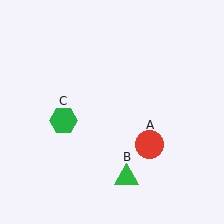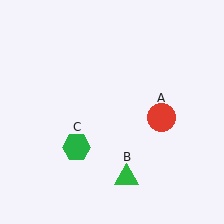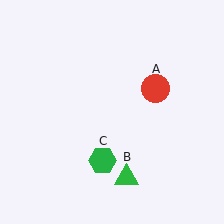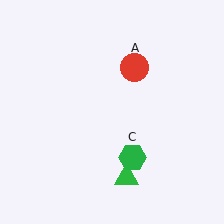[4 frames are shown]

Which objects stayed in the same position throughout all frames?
Green triangle (object B) remained stationary.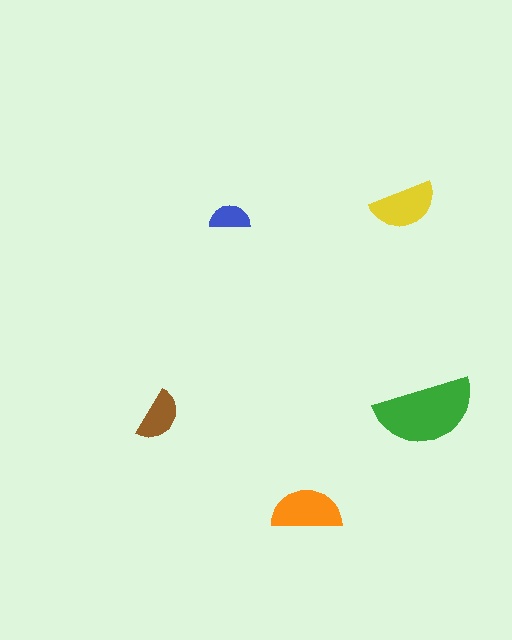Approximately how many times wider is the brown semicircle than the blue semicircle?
About 1.5 times wider.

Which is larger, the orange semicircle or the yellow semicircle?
The orange one.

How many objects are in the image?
There are 5 objects in the image.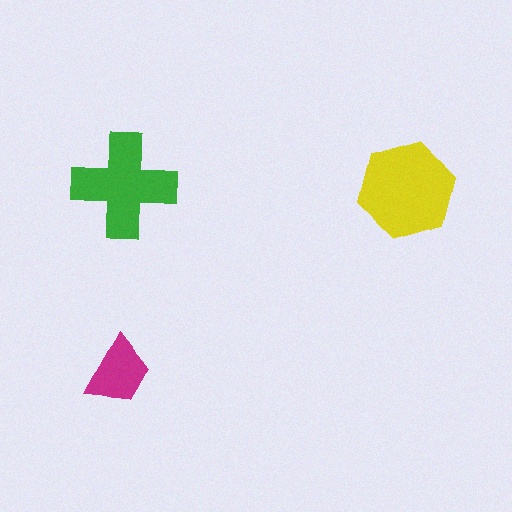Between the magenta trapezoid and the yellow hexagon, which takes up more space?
The yellow hexagon.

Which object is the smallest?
The magenta trapezoid.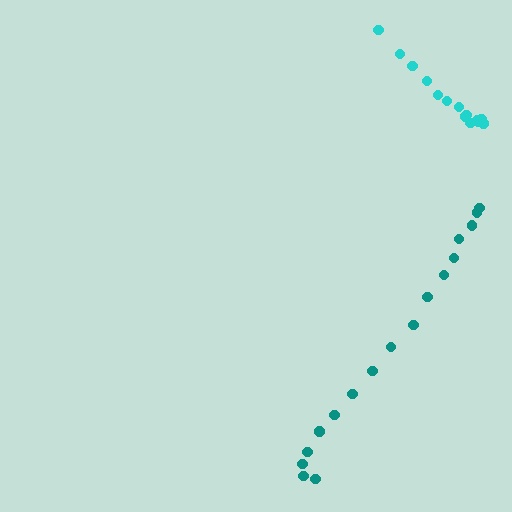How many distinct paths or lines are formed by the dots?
There are 2 distinct paths.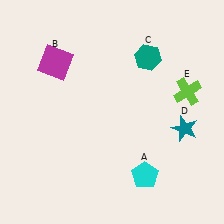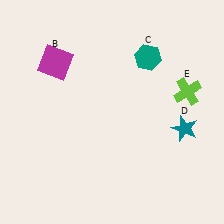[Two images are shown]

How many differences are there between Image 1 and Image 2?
There is 1 difference between the two images.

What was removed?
The cyan pentagon (A) was removed in Image 2.